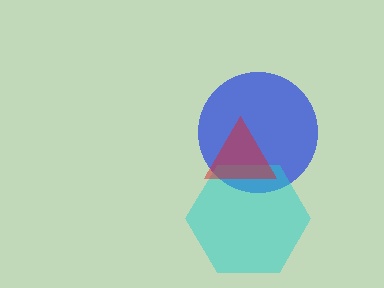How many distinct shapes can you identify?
There are 3 distinct shapes: a blue circle, a cyan hexagon, a red triangle.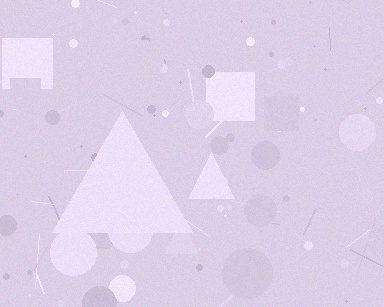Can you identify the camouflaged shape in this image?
The camouflaged shape is a triangle.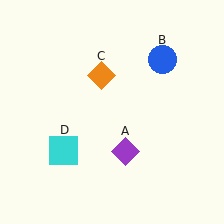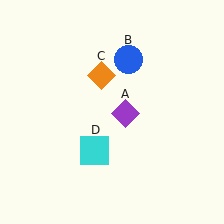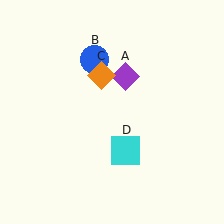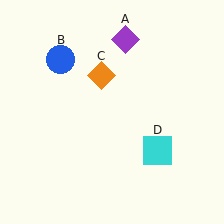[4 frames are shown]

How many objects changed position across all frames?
3 objects changed position: purple diamond (object A), blue circle (object B), cyan square (object D).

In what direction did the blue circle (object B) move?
The blue circle (object B) moved left.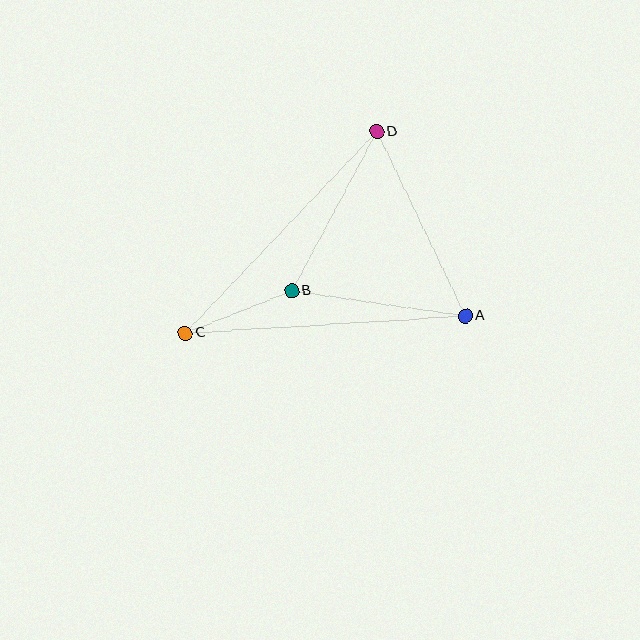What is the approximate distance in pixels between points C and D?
The distance between C and D is approximately 278 pixels.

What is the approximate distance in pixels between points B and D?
The distance between B and D is approximately 180 pixels.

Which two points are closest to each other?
Points B and C are closest to each other.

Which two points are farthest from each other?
Points A and C are farthest from each other.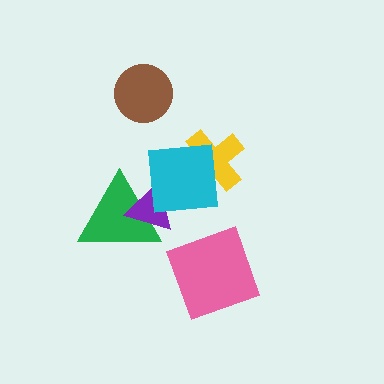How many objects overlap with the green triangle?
2 objects overlap with the green triangle.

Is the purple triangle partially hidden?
Yes, it is partially covered by another shape.